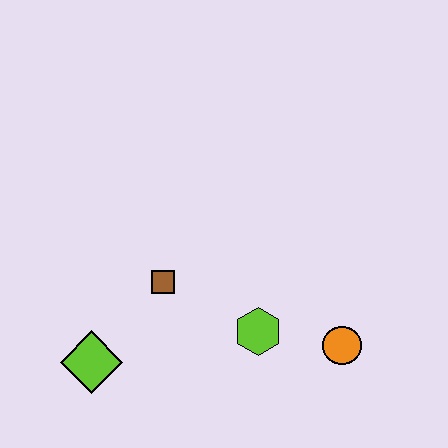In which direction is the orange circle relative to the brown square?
The orange circle is to the right of the brown square.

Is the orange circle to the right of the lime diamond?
Yes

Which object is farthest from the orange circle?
The lime diamond is farthest from the orange circle.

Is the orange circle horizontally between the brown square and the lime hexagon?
No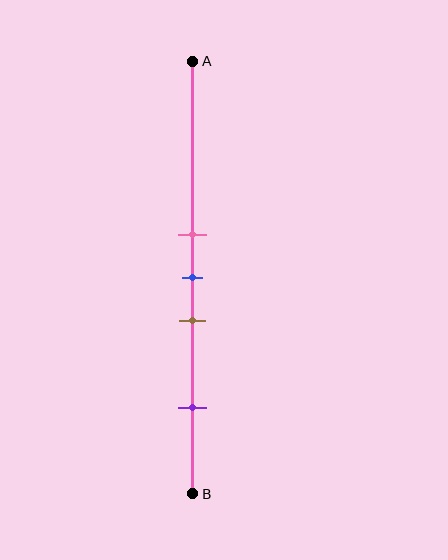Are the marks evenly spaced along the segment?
No, the marks are not evenly spaced.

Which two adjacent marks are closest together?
The pink and blue marks are the closest adjacent pair.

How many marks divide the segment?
There are 4 marks dividing the segment.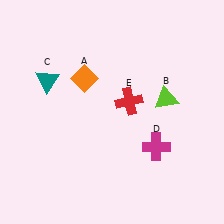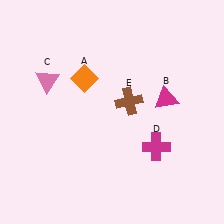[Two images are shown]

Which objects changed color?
B changed from lime to magenta. C changed from teal to pink. E changed from red to brown.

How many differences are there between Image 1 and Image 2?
There are 3 differences between the two images.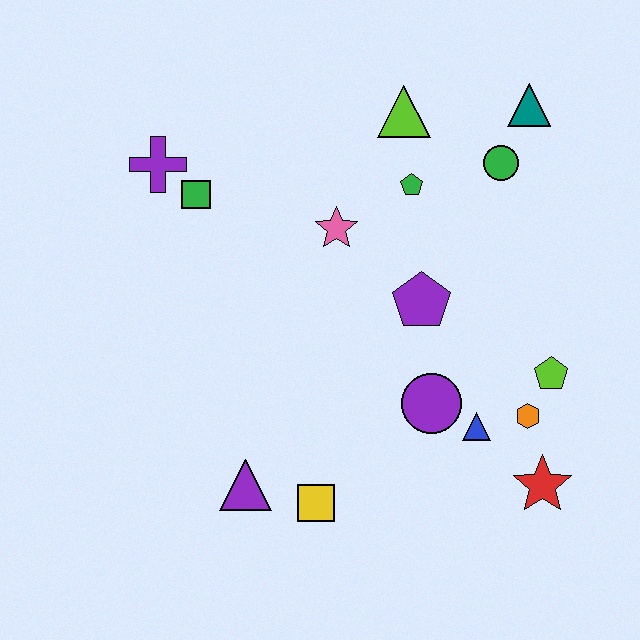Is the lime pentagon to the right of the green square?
Yes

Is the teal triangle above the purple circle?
Yes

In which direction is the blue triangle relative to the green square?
The blue triangle is to the right of the green square.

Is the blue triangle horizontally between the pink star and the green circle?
Yes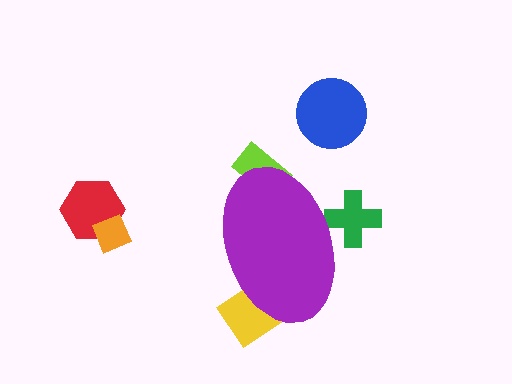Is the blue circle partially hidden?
No, the blue circle is fully visible.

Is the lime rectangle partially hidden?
Yes, the lime rectangle is partially hidden behind the purple ellipse.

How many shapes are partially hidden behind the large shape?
3 shapes are partially hidden.